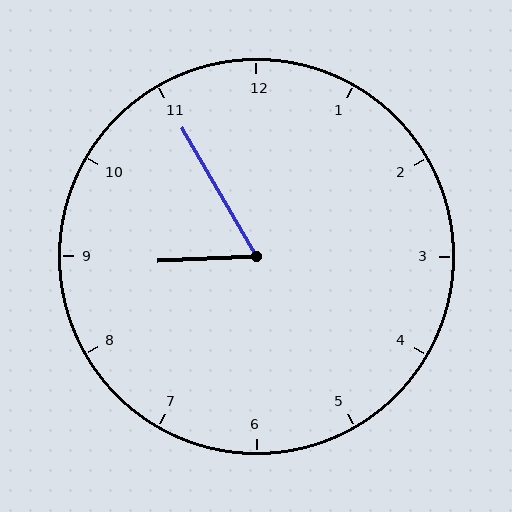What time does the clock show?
8:55.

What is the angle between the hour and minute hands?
Approximately 62 degrees.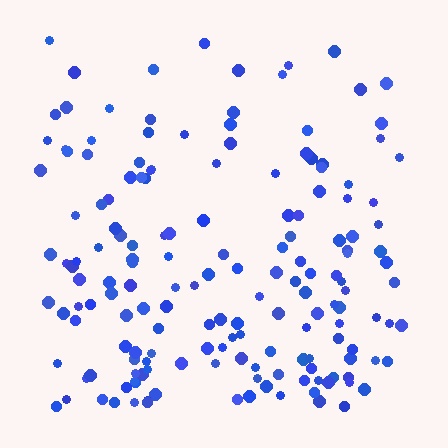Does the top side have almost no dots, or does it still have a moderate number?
Still a moderate number, just noticeably fewer than the bottom.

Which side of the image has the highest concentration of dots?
The bottom.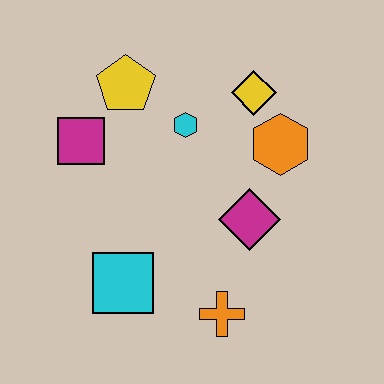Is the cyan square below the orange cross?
No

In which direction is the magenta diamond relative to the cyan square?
The magenta diamond is to the right of the cyan square.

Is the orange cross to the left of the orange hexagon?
Yes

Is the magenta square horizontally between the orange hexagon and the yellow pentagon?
No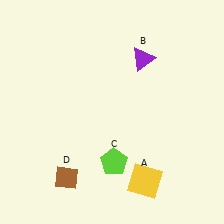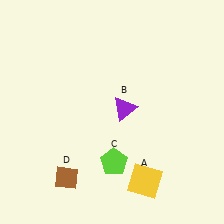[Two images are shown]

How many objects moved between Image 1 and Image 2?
1 object moved between the two images.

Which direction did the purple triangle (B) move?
The purple triangle (B) moved down.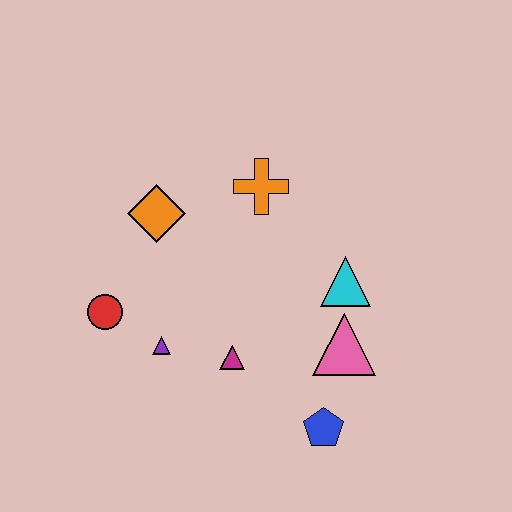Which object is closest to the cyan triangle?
The pink triangle is closest to the cyan triangle.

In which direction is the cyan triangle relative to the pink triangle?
The cyan triangle is above the pink triangle.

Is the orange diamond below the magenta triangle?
No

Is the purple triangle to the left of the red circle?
No